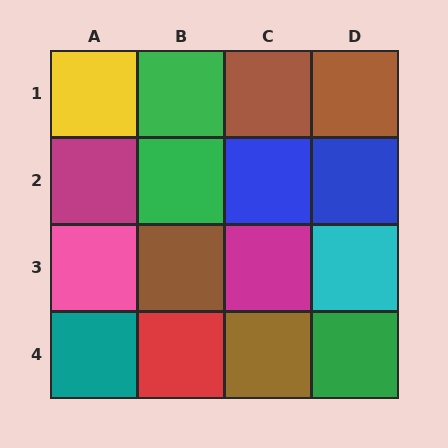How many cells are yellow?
1 cell is yellow.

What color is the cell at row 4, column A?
Teal.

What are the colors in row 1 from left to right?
Yellow, green, brown, brown.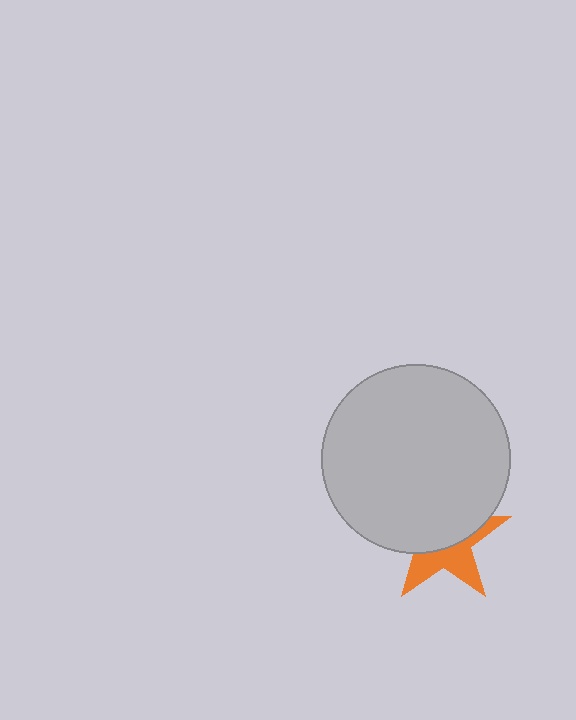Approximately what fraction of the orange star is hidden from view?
Roughly 58% of the orange star is hidden behind the light gray circle.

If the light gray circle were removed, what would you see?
You would see the complete orange star.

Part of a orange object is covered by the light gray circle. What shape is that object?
It is a star.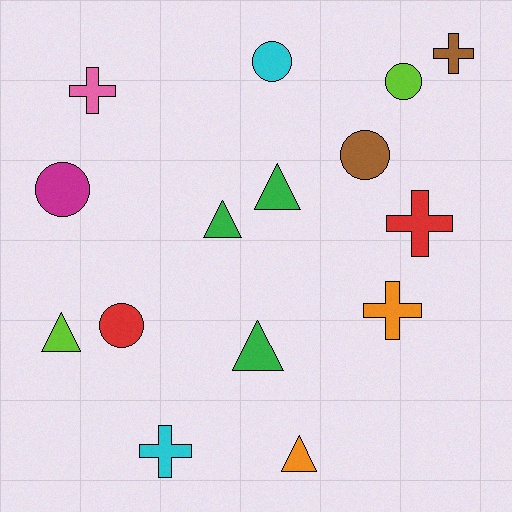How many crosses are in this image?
There are 5 crosses.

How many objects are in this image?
There are 15 objects.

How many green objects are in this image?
There are 3 green objects.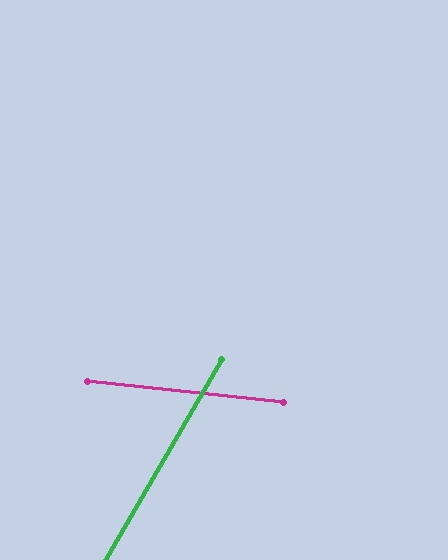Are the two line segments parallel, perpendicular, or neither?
Neither parallel nor perpendicular — they differ by about 66°.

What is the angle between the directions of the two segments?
Approximately 66 degrees.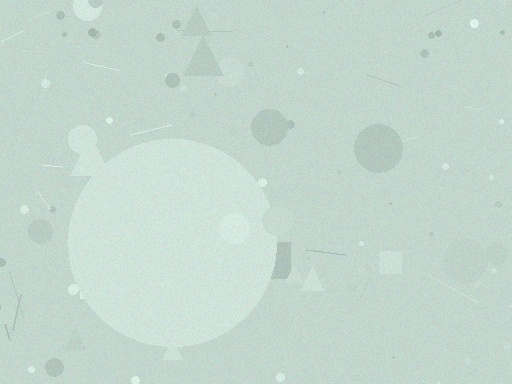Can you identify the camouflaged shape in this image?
The camouflaged shape is a circle.